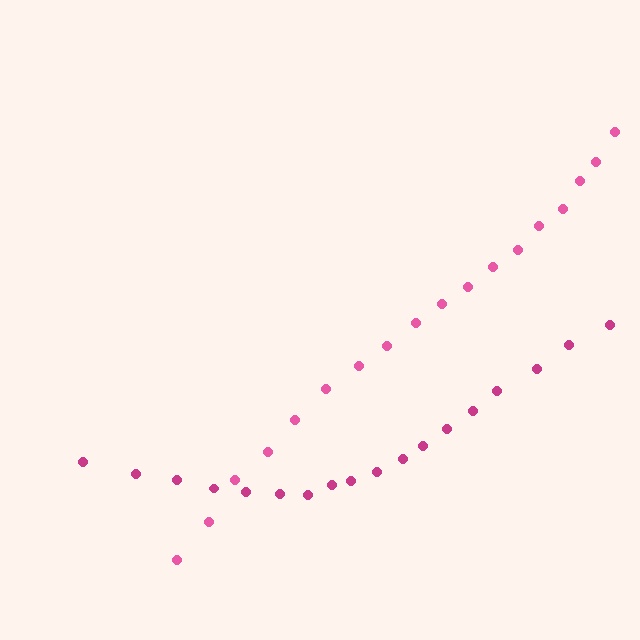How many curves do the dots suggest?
There are 2 distinct paths.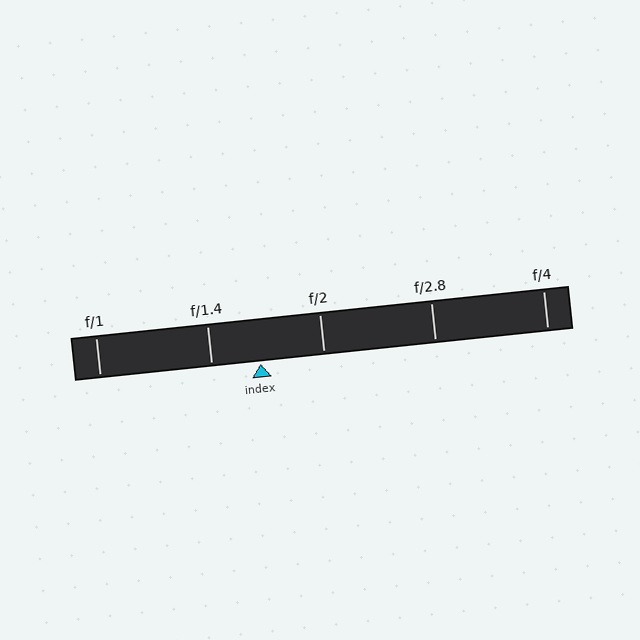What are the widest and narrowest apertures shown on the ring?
The widest aperture shown is f/1 and the narrowest is f/4.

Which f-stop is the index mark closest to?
The index mark is closest to f/1.4.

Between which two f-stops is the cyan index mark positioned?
The index mark is between f/1.4 and f/2.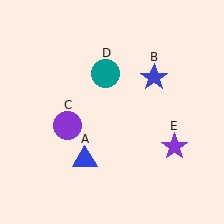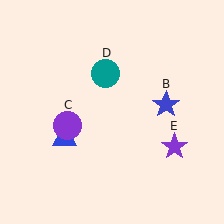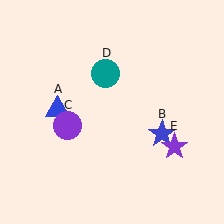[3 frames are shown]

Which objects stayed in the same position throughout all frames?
Purple circle (object C) and teal circle (object D) and purple star (object E) remained stationary.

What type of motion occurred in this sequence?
The blue triangle (object A), blue star (object B) rotated clockwise around the center of the scene.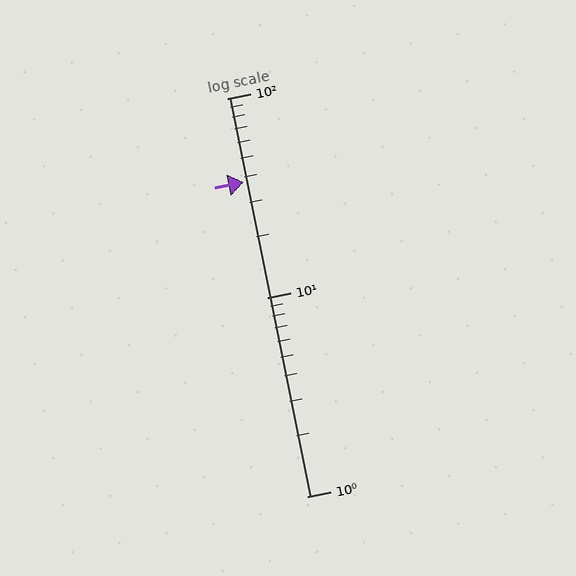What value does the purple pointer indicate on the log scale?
The pointer indicates approximately 38.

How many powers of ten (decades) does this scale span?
The scale spans 2 decades, from 1 to 100.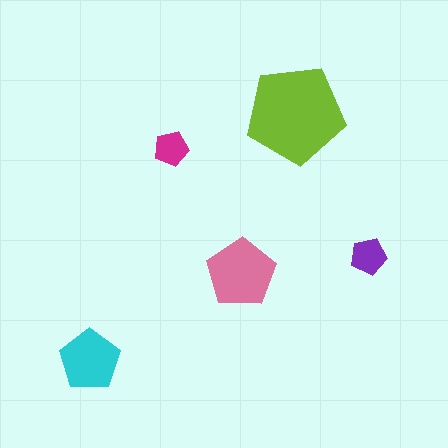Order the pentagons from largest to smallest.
the lime one, the pink one, the cyan one, the purple one, the magenta one.